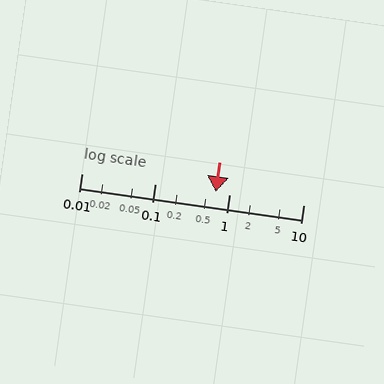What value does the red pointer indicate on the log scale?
The pointer indicates approximately 0.65.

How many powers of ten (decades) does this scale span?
The scale spans 3 decades, from 0.01 to 10.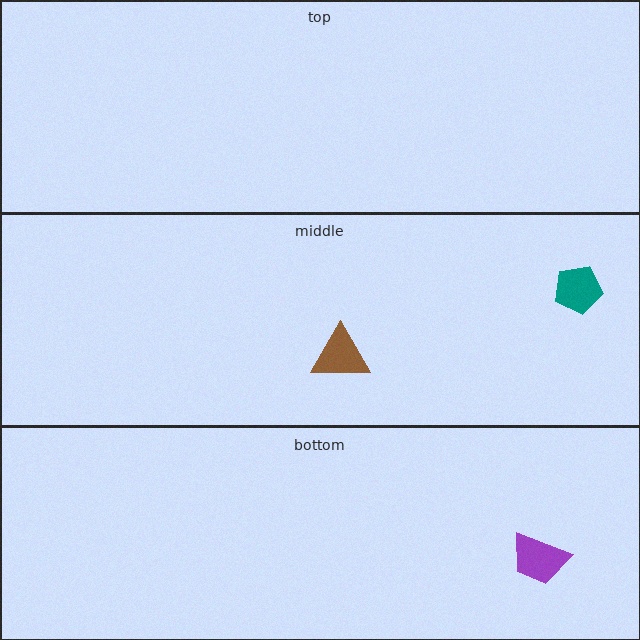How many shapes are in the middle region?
2.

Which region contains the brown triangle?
The middle region.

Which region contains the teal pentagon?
The middle region.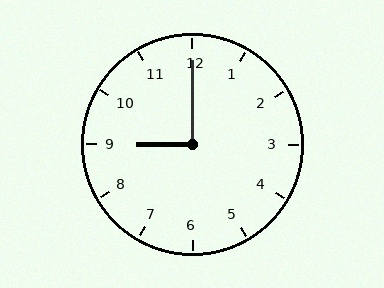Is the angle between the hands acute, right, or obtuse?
It is right.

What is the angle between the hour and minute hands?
Approximately 90 degrees.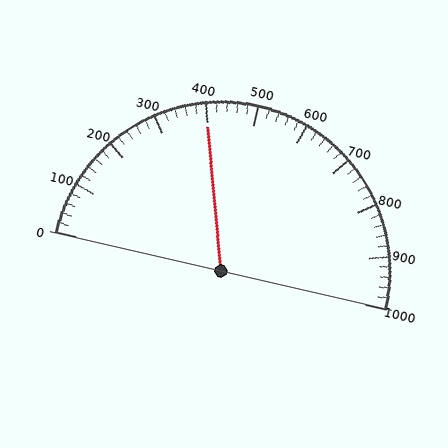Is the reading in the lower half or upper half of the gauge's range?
The reading is in the lower half of the range (0 to 1000).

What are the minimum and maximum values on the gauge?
The gauge ranges from 0 to 1000.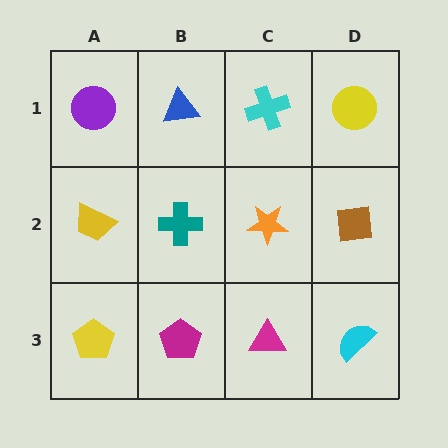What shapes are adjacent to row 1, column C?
An orange star (row 2, column C), a blue triangle (row 1, column B), a yellow circle (row 1, column D).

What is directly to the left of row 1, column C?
A blue triangle.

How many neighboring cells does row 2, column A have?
3.